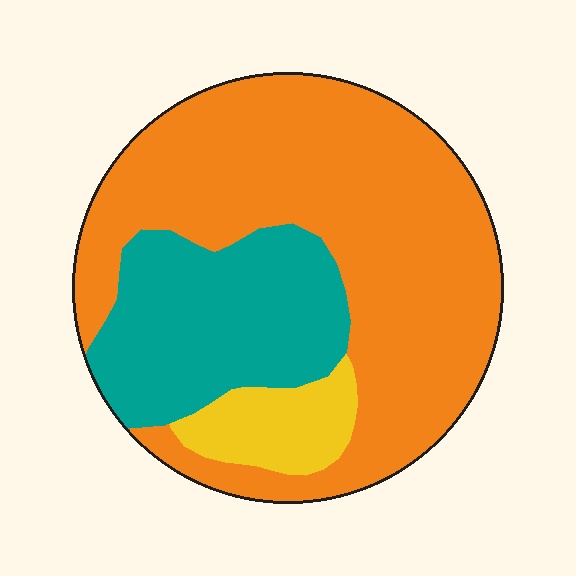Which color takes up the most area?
Orange, at roughly 65%.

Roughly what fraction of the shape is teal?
Teal takes up about one quarter (1/4) of the shape.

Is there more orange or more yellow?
Orange.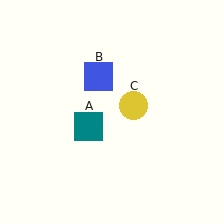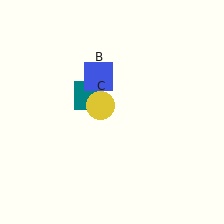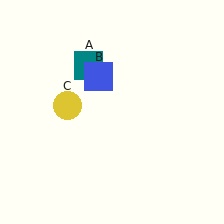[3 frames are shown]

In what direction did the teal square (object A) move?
The teal square (object A) moved up.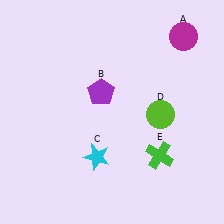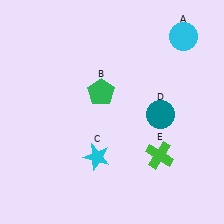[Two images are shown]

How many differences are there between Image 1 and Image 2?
There are 3 differences between the two images.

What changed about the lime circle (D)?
In Image 1, D is lime. In Image 2, it changed to teal.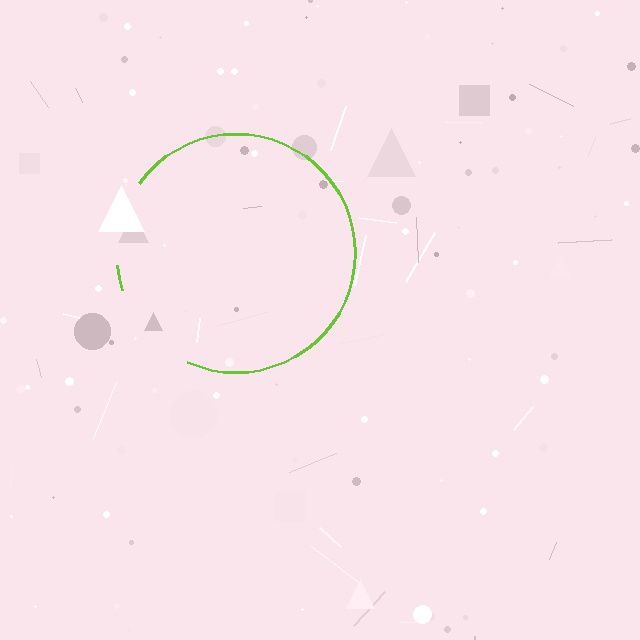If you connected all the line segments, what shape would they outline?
They would outline a circle.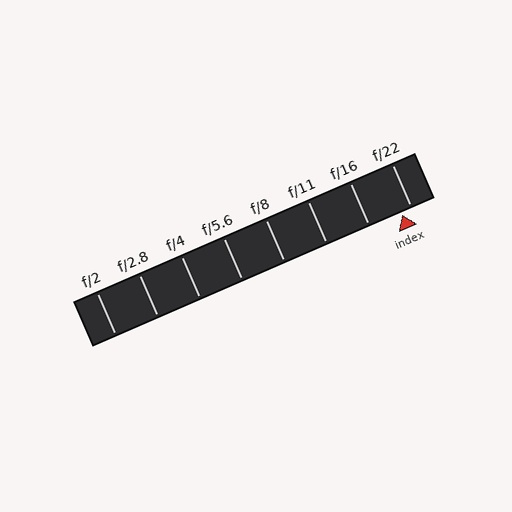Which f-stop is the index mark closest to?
The index mark is closest to f/22.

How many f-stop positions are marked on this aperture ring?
There are 8 f-stop positions marked.